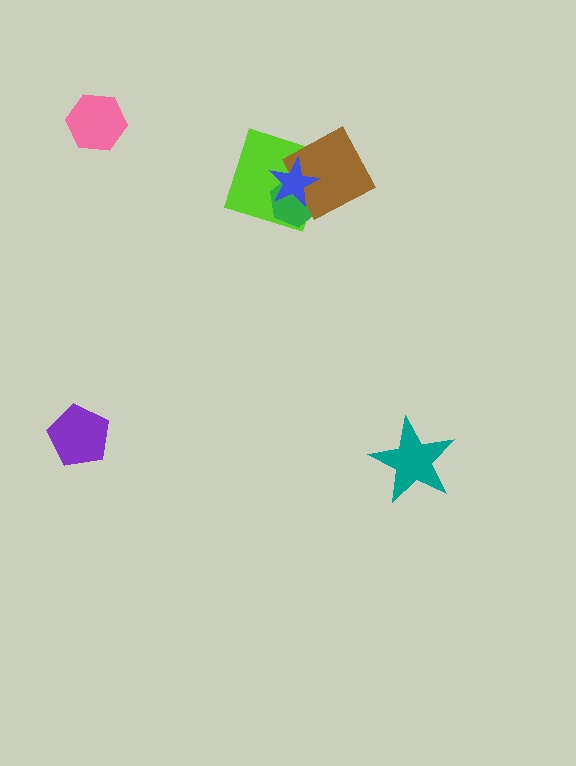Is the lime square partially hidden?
Yes, it is partially covered by another shape.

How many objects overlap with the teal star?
0 objects overlap with the teal star.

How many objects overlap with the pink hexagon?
0 objects overlap with the pink hexagon.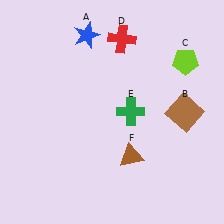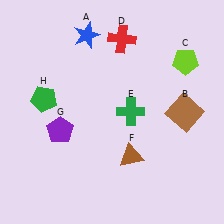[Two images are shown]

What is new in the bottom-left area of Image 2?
A purple pentagon (G) was added in the bottom-left area of Image 2.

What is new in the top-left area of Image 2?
A green pentagon (H) was added in the top-left area of Image 2.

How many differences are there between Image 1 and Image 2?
There are 2 differences between the two images.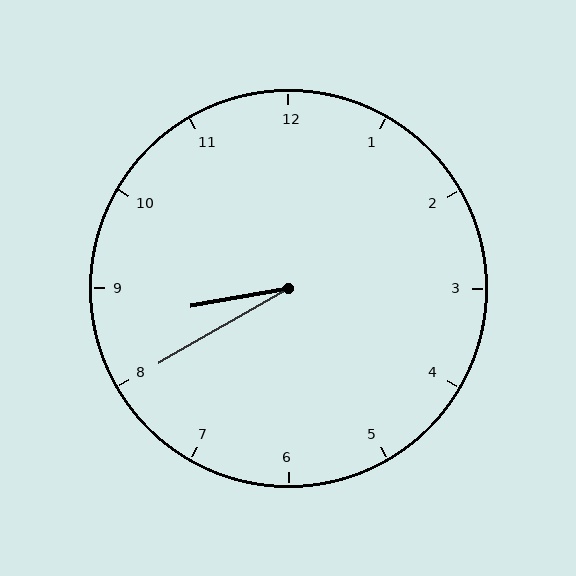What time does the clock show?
8:40.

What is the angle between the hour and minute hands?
Approximately 20 degrees.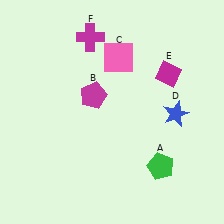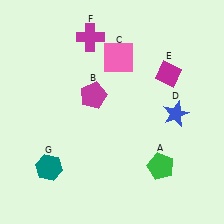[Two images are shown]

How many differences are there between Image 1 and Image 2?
There is 1 difference between the two images.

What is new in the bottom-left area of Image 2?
A teal hexagon (G) was added in the bottom-left area of Image 2.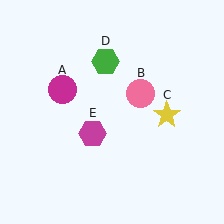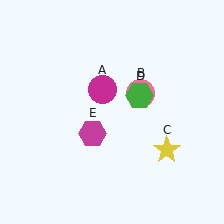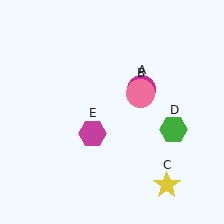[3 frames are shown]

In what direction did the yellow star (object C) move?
The yellow star (object C) moved down.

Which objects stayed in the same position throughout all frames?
Pink circle (object B) and magenta hexagon (object E) remained stationary.